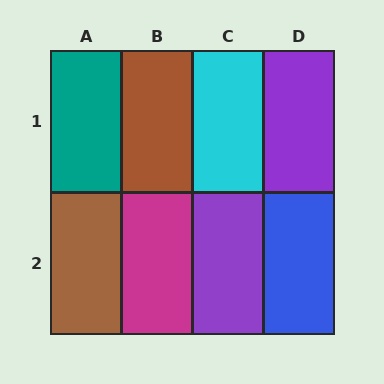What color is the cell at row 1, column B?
Brown.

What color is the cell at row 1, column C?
Cyan.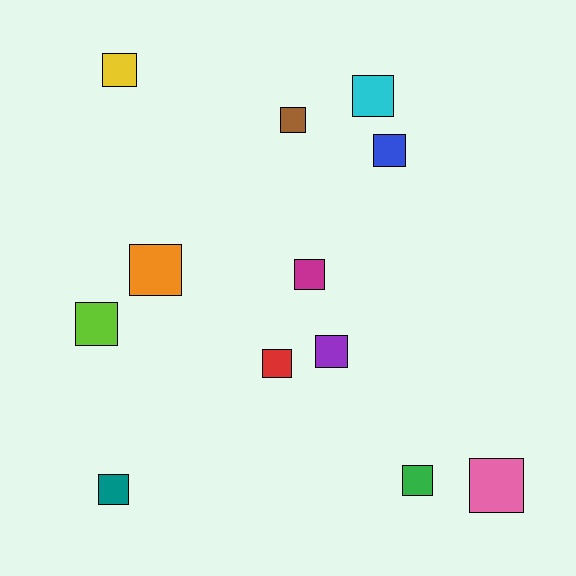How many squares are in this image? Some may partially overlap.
There are 12 squares.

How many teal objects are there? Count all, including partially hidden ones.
There is 1 teal object.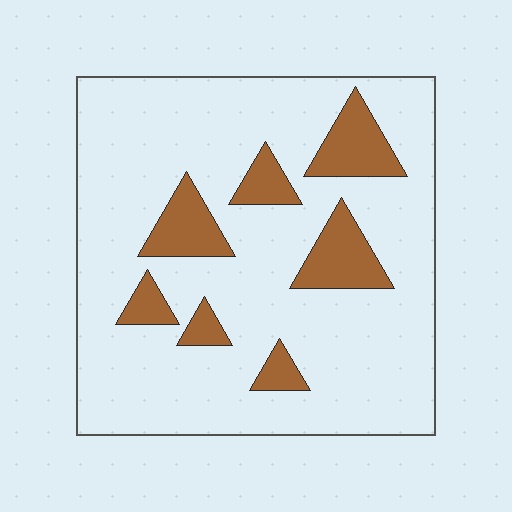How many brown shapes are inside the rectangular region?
7.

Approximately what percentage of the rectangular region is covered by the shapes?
Approximately 15%.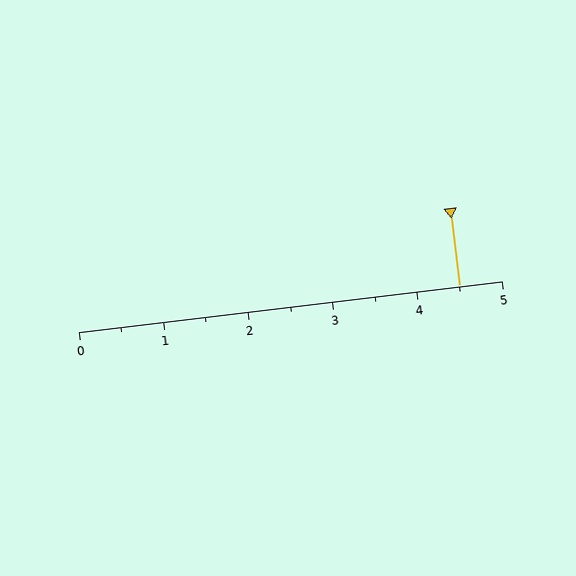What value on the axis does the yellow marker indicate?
The marker indicates approximately 4.5.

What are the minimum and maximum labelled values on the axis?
The axis runs from 0 to 5.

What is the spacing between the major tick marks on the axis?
The major ticks are spaced 1 apart.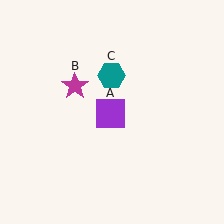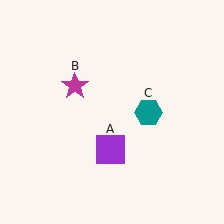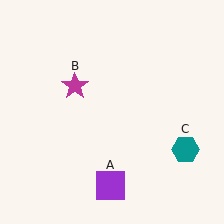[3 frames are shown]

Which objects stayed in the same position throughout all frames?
Magenta star (object B) remained stationary.